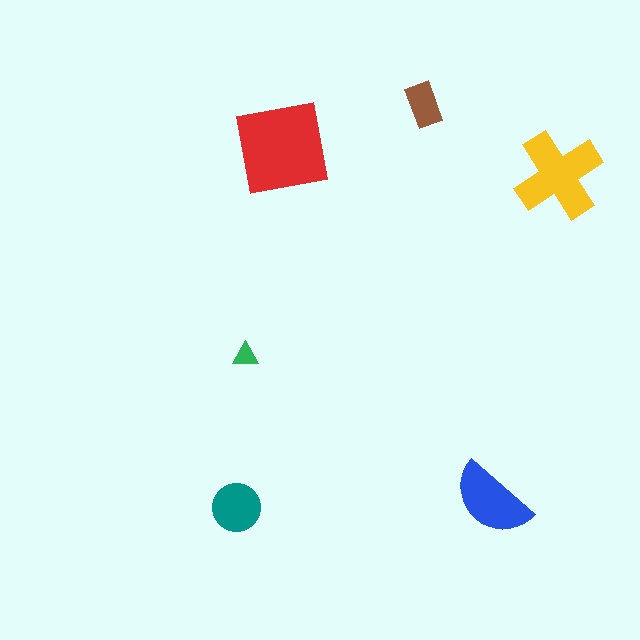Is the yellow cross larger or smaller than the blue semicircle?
Larger.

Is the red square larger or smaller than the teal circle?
Larger.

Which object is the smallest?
The green triangle.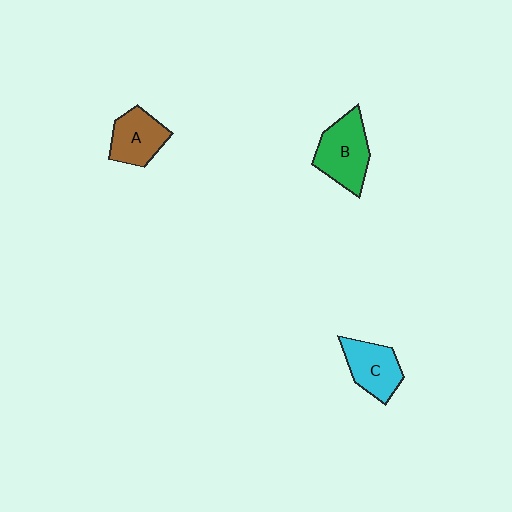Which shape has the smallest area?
Shape A (brown).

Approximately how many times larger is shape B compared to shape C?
Approximately 1.2 times.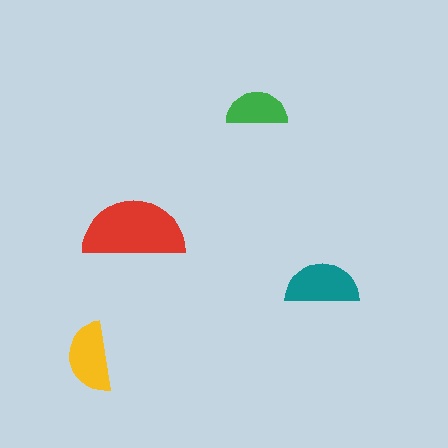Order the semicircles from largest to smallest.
the red one, the teal one, the yellow one, the green one.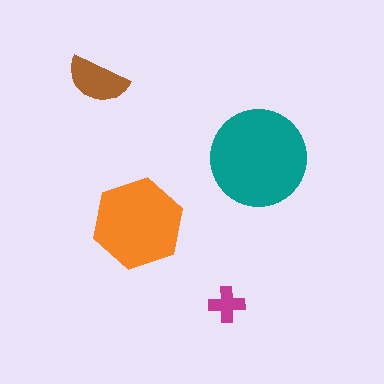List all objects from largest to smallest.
The teal circle, the orange hexagon, the brown semicircle, the magenta cross.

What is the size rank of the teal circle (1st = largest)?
1st.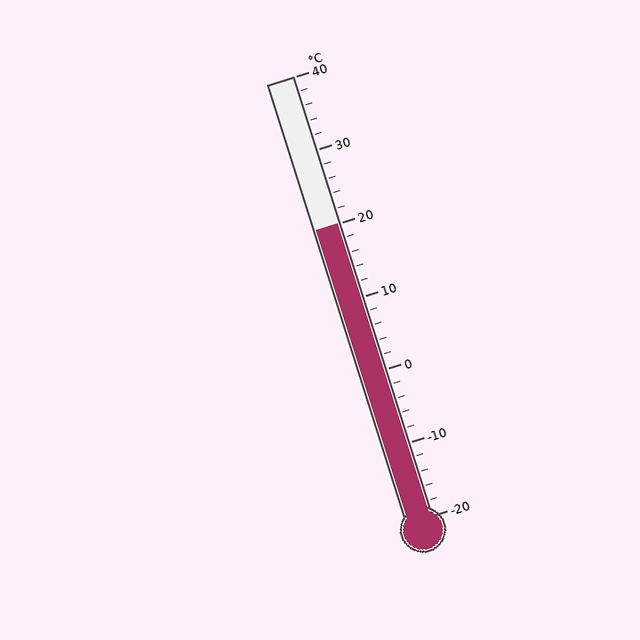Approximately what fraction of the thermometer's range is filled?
The thermometer is filled to approximately 65% of its range.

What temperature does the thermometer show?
The thermometer shows approximately 20°C.